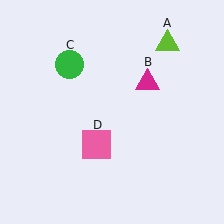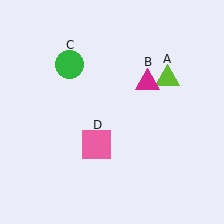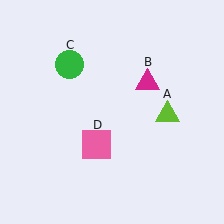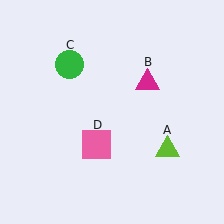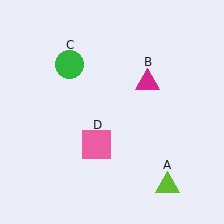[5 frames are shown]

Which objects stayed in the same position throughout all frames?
Magenta triangle (object B) and green circle (object C) and pink square (object D) remained stationary.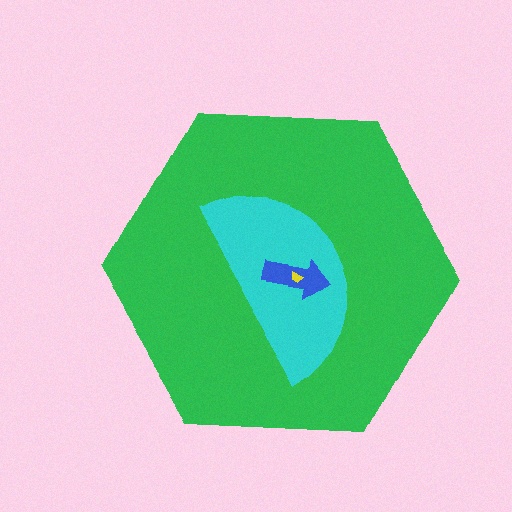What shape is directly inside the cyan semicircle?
The blue arrow.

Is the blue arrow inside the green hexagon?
Yes.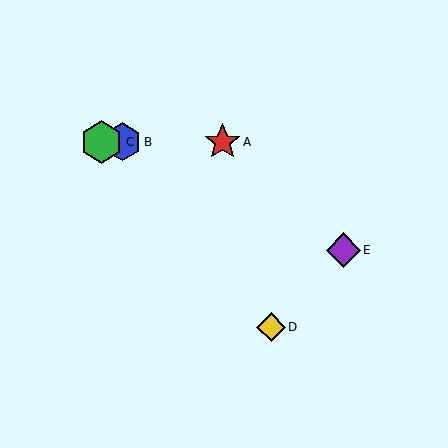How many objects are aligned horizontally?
3 objects (A, B, C) are aligned horizontally.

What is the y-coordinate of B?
Object B is at y≈142.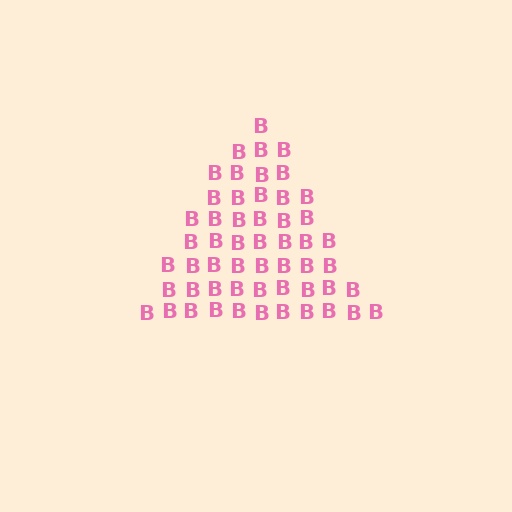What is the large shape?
The large shape is a triangle.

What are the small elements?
The small elements are letter B's.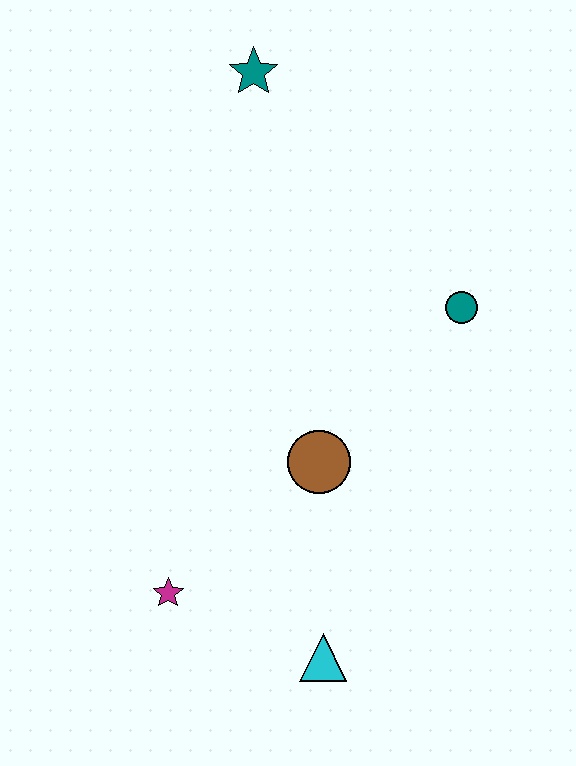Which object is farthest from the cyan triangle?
The teal star is farthest from the cyan triangle.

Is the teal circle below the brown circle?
No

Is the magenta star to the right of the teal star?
No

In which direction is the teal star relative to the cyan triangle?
The teal star is above the cyan triangle.